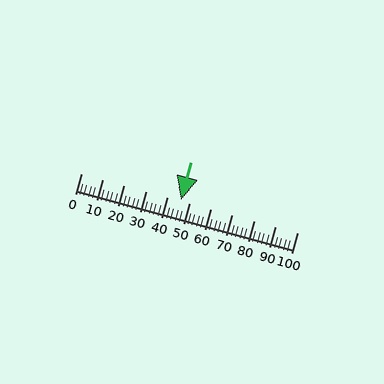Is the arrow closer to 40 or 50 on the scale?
The arrow is closer to 50.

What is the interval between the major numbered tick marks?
The major tick marks are spaced 10 units apart.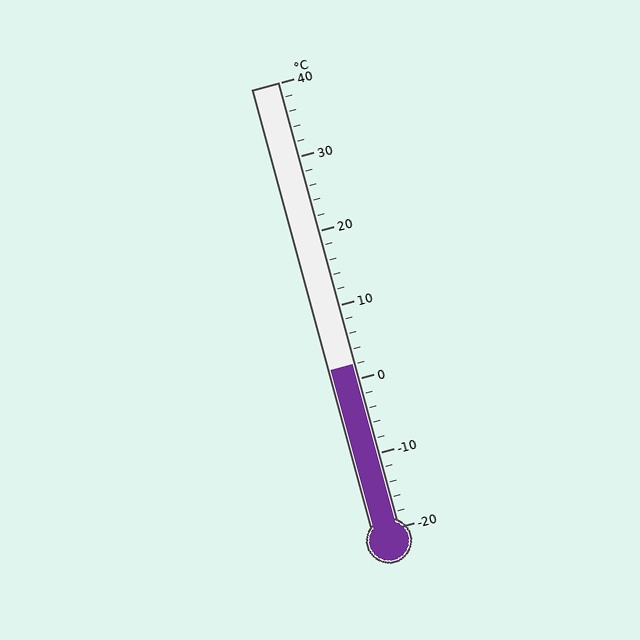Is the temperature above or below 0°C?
The temperature is above 0°C.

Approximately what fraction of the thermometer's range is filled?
The thermometer is filled to approximately 35% of its range.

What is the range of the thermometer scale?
The thermometer scale ranges from -20°C to 40°C.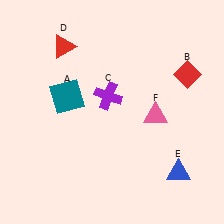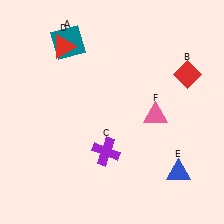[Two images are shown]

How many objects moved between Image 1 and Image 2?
2 objects moved between the two images.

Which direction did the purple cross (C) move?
The purple cross (C) moved down.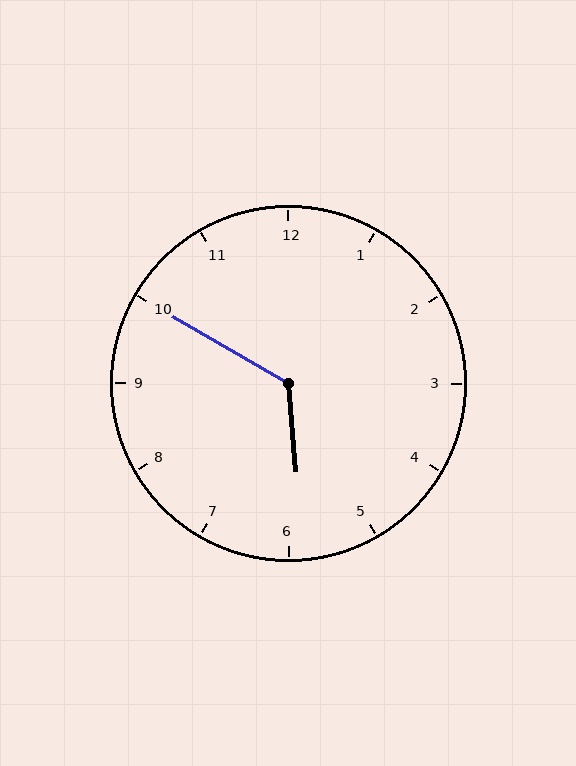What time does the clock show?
5:50.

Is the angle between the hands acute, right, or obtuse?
It is obtuse.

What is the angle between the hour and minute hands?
Approximately 125 degrees.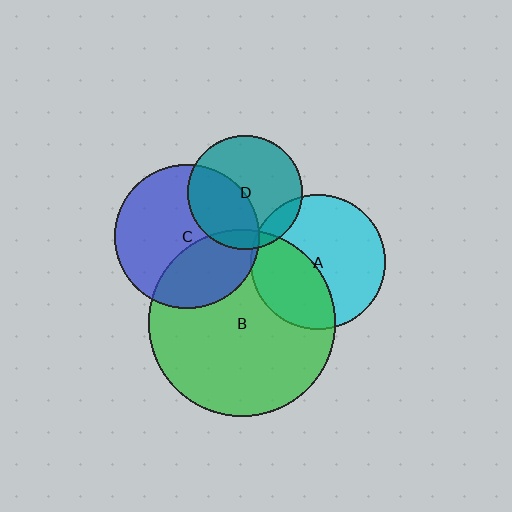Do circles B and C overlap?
Yes.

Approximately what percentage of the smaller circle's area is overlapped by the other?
Approximately 35%.